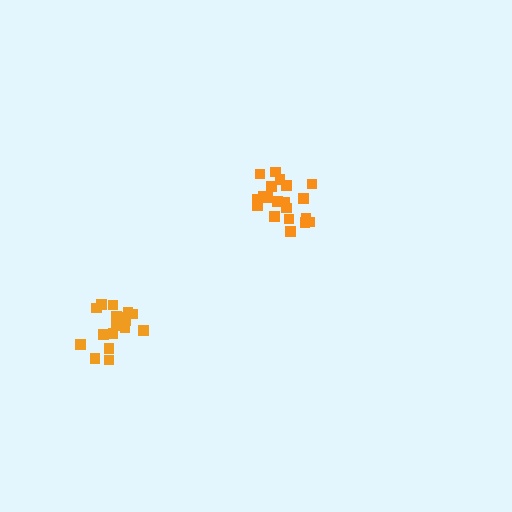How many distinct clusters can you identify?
There are 2 distinct clusters.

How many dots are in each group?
Group 1: 17 dots, Group 2: 20 dots (37 total).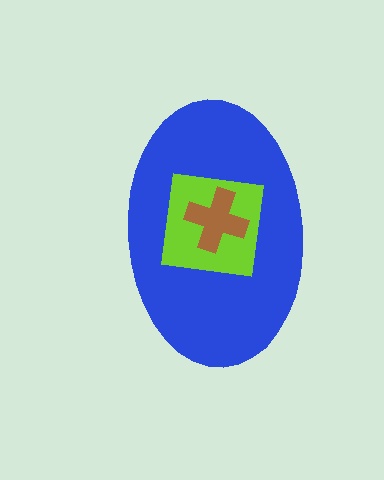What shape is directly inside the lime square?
The brown cross.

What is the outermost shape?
The blue ellipse.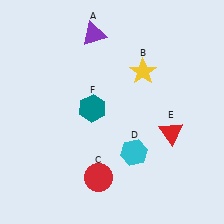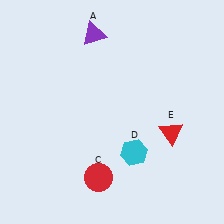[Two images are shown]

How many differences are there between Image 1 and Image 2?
There are 2 differences between the two images.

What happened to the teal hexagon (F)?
The teal hexagon (F) was removed in Image 2. It was in the top-left area of Image 1.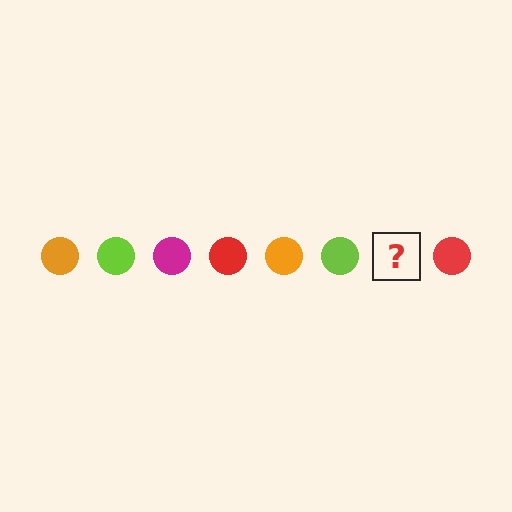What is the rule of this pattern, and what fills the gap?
The rule is that the pattern cycles through orange, lime, magenta, red circles. The gap should be filled with a magenta circle.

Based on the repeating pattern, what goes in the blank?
The blank should be a magenta circle.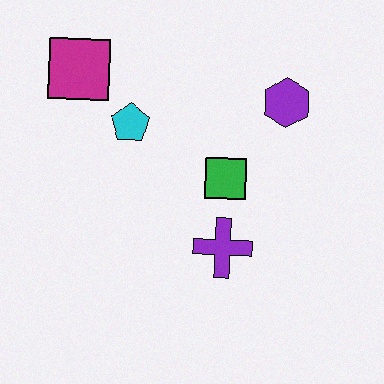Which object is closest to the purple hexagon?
The green square is closest to the purple hexagon.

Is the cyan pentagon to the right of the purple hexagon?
No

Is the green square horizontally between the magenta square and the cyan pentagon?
No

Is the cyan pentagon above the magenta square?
No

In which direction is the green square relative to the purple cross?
The green square is above the purple cross.